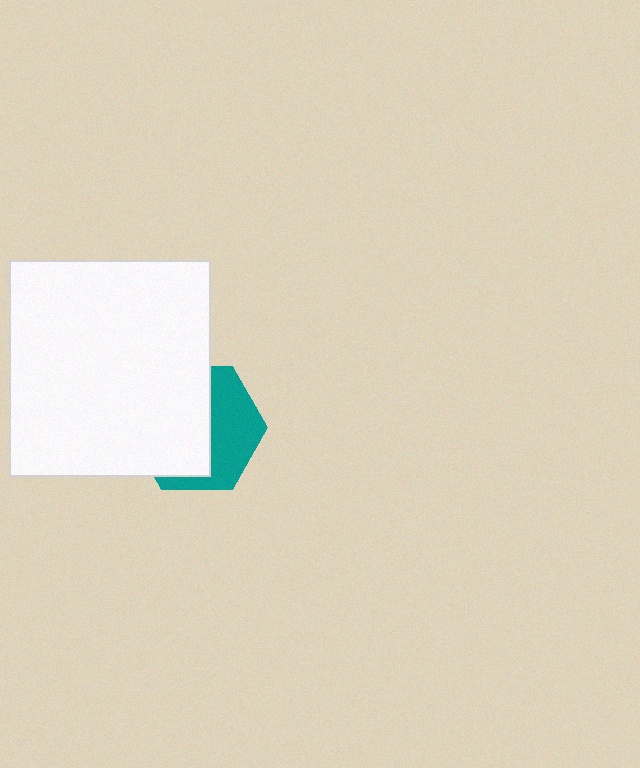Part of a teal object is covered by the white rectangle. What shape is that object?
It is a hexagon.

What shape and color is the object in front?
The object in front is a white rectangle.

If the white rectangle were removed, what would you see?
You would see the complete teal hexagon.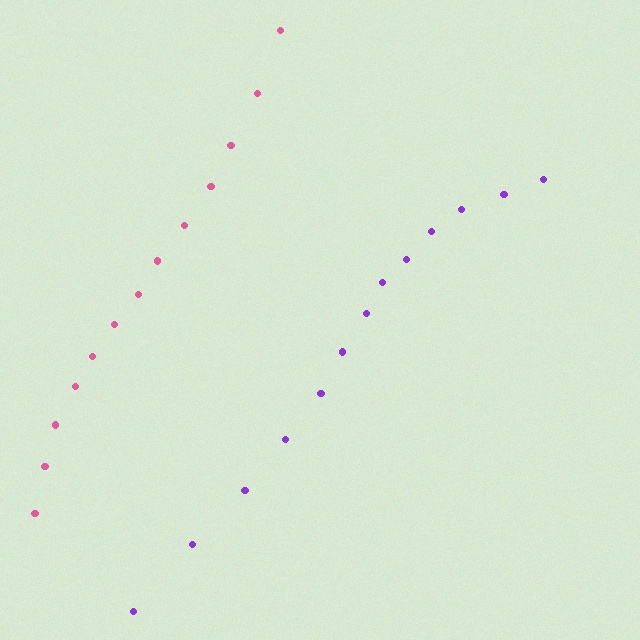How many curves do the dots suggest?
There are 2 distinct paths.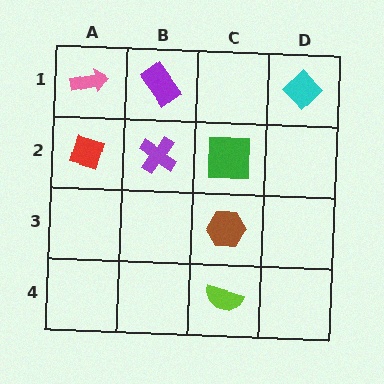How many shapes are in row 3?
1 shape.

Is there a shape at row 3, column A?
No, that cell is empty.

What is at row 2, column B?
A purple cross.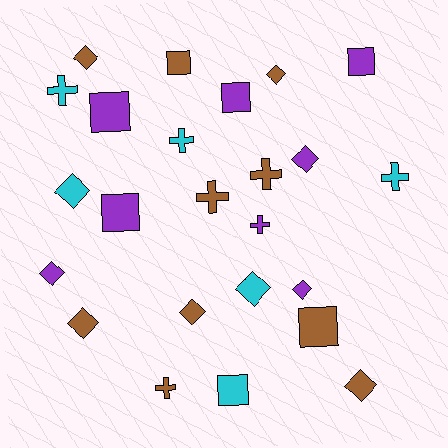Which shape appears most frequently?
Diamond, with 10 objects.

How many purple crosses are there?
There is 1 purple cross.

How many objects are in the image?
There are 24 objects.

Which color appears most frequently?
Brown, with 10 objects.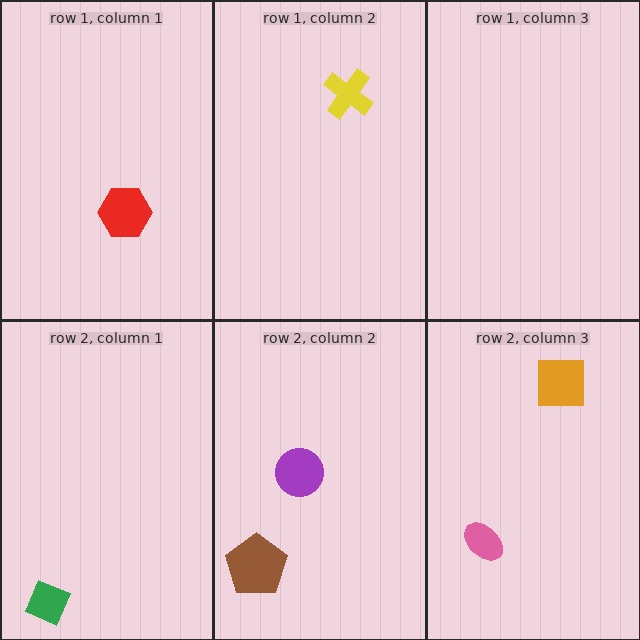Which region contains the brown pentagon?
The row 2, column 2 region.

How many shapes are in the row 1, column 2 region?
1.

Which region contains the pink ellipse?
The row 2, column 3 region.